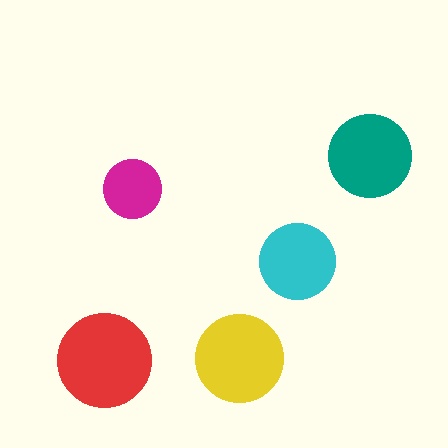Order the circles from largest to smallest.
the red one, the yellow one, the teal one, the cyan one, the magenta one.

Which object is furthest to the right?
The teal circle is rightmost.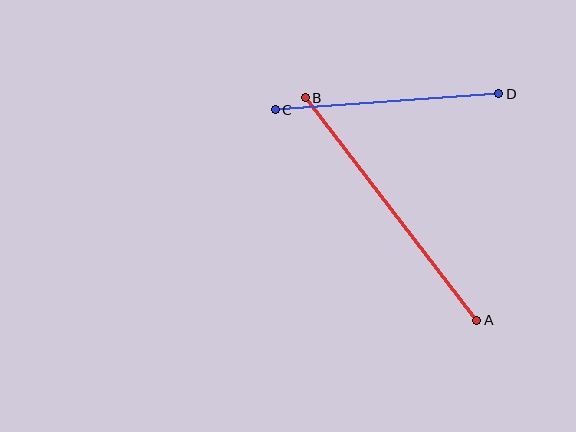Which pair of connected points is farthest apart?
Points A and B are farthest apart.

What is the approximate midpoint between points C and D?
The midpoint is at approximately (387, 102) pixels.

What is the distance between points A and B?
The distance is approximately 281 pixels.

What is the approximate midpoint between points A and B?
The midpoint is at approximately (391, 209) pixels.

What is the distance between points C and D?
The distance is approximately 224 pixels.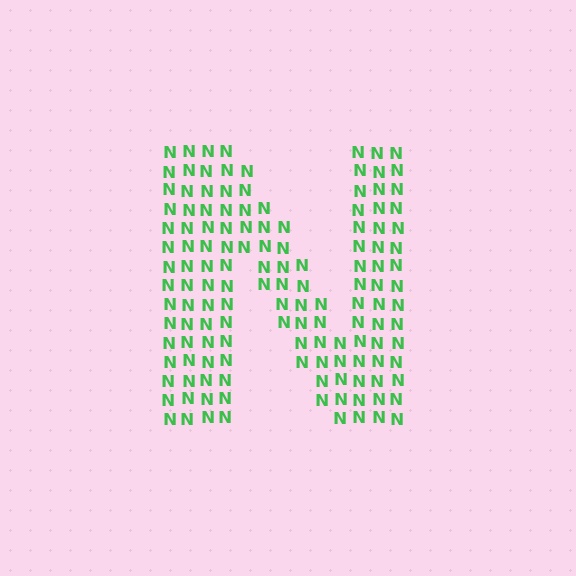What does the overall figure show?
The overall figure shows the letter N.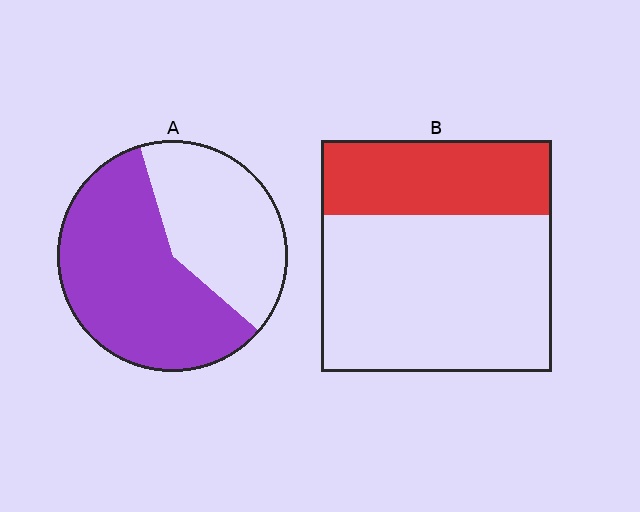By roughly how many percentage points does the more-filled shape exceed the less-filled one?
By roughly 25 percentage points (A over B).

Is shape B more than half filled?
No.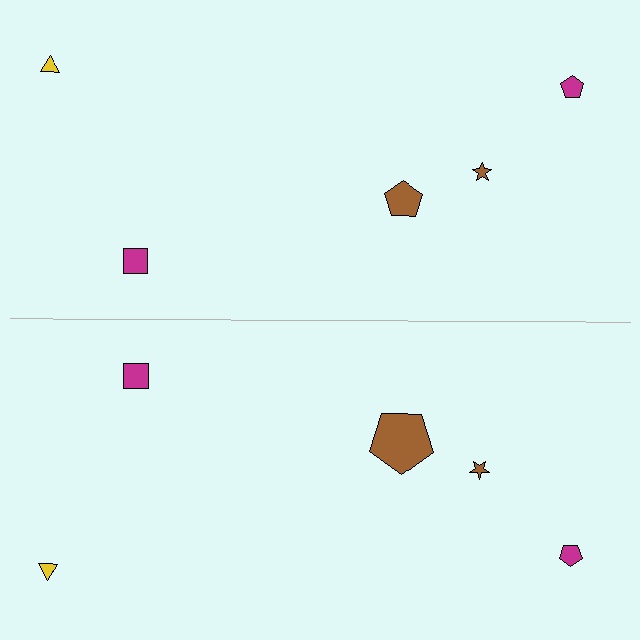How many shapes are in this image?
There are 10 shapes in this image.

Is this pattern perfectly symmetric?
No, the pattern is not perfectly symmetric. The brown pentagon on the bottom side has a different size than its mirror counterpart.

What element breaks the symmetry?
The brown pentagon on the bottom side has a different size than its mirror counterpart.